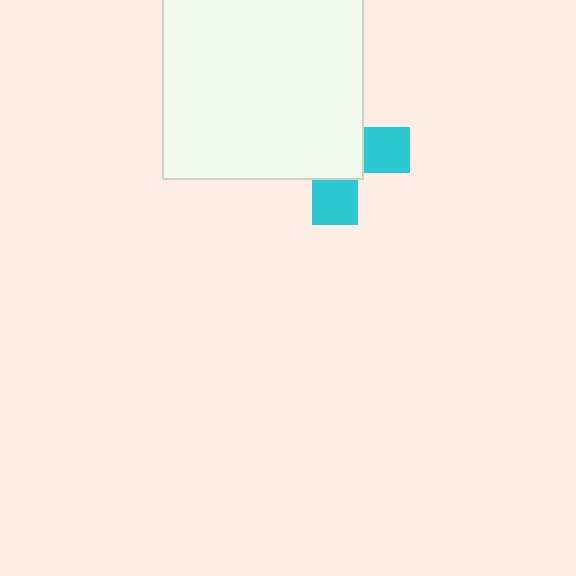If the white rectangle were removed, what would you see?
You would see the complete cyan cross.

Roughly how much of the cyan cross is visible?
A small part of it is visible (roughly 36%).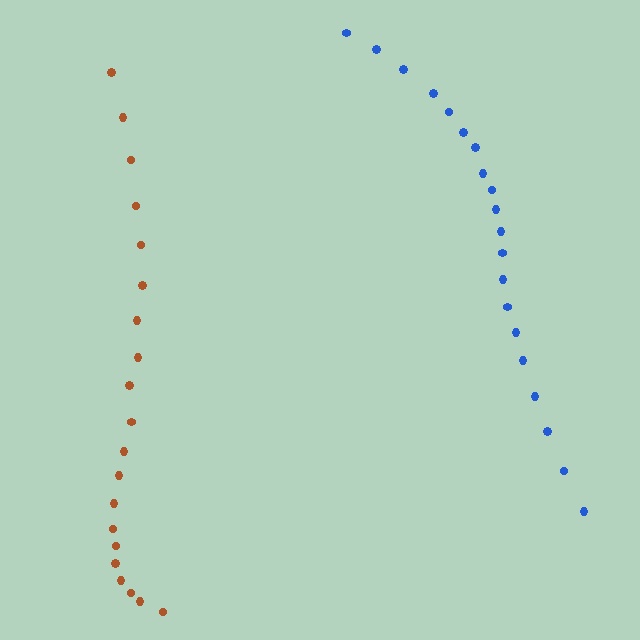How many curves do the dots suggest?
There are 2 distinct paths.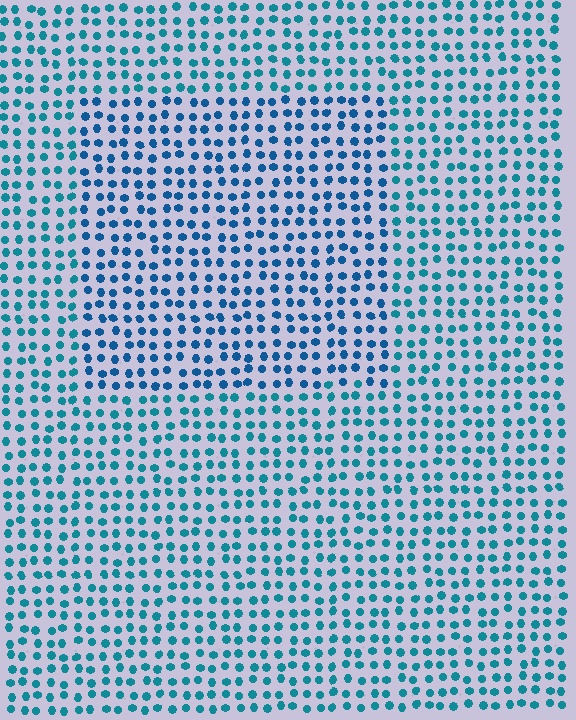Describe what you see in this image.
The image is filled with small teal elements in a uniform arrangement. A rectangle-shaped region is visible where the elements are tinted to a slightly different hue, forming a subtle color boundary.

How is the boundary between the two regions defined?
The boundary is defined purely by a slight shift in hue (about 22 degrees). Spacing, size, and orientation are identical on both sides.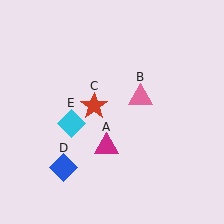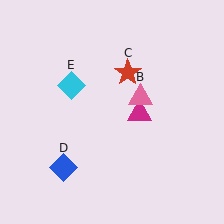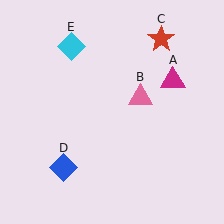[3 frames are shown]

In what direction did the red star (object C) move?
The red star (object C) moved up and to the right.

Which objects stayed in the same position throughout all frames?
Pink triangle (object B) and blue diamond (object D) remained stationary.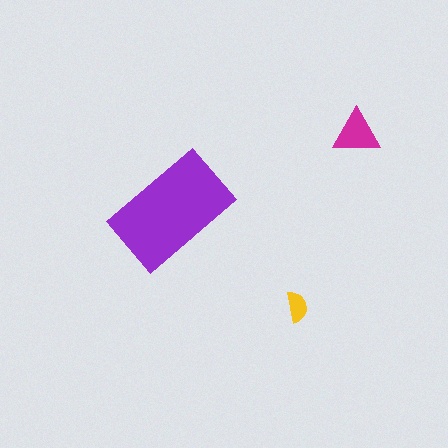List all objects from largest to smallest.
The purple rectangle, the magenta triangle, the yellow semicircle.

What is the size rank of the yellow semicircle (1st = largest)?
3rd.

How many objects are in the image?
There are 3 objects in the image.